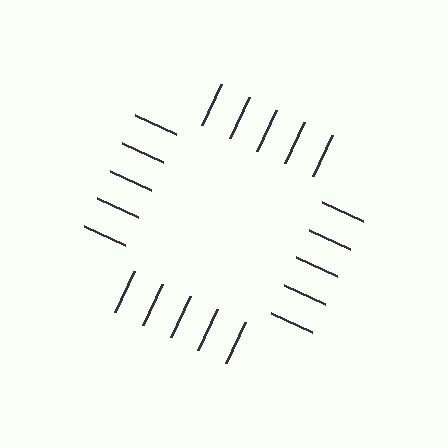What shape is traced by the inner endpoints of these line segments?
An illusory square — the line segments terminate on its edges but no continuous stroke is drawn.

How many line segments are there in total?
20 — 5 along each of the 4 edges.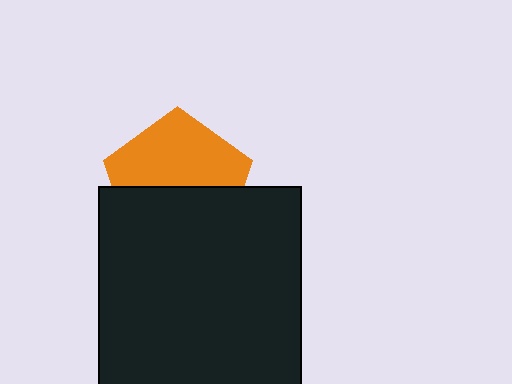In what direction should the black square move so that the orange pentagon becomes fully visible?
The black square should move down. That is the shortest direction to clear the overlap and leave the orange pentagon fully visible.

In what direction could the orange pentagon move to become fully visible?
The orange pentagon could move up. That would shift it out from behind the black square entirely.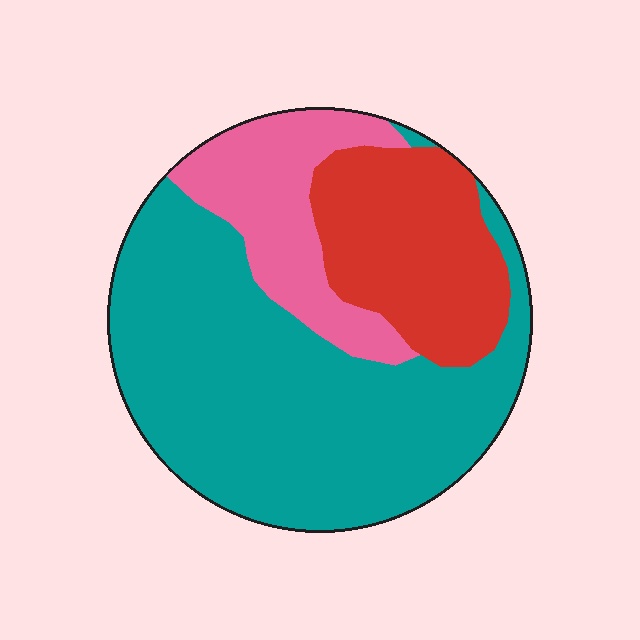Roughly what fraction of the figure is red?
Red covers about 25% of the figure.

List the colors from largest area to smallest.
From largest to smallest: teal, red, pink.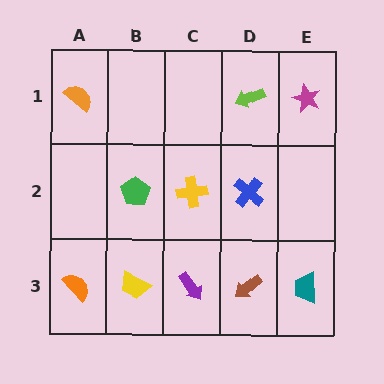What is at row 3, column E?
A teal trapezoid.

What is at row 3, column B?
A yellow trapezoid.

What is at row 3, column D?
A brown arrow.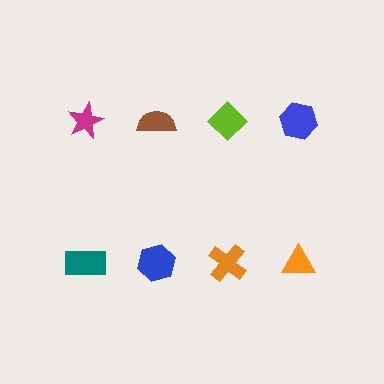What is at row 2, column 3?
An orange cross.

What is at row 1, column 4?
A blue hexagon.